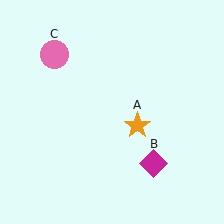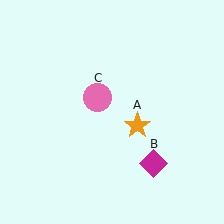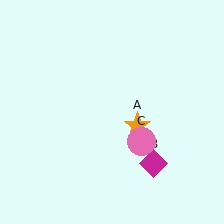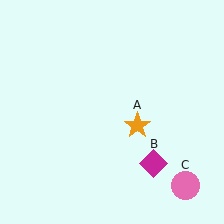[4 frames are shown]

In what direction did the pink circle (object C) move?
The pink circle (object C) moved down and to the right.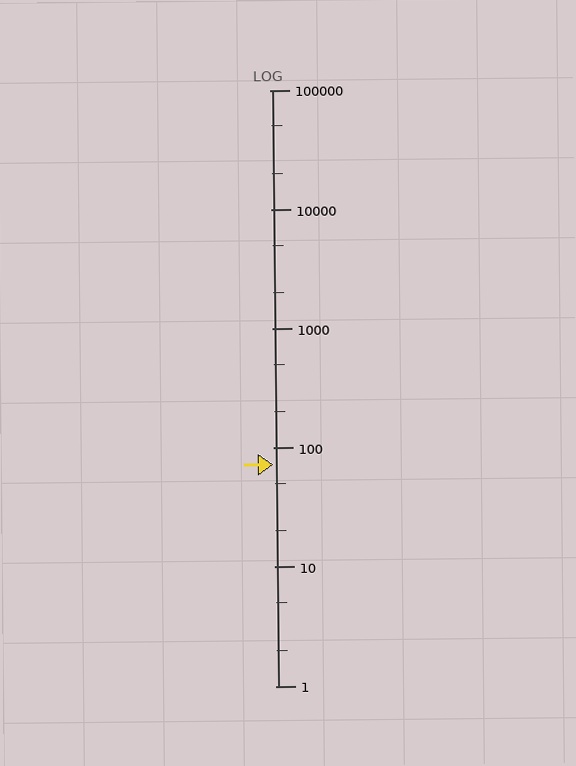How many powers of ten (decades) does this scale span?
The scale spans 5 decades, from 1 to 100000.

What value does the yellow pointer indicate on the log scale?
The pointer indicates approximately 72.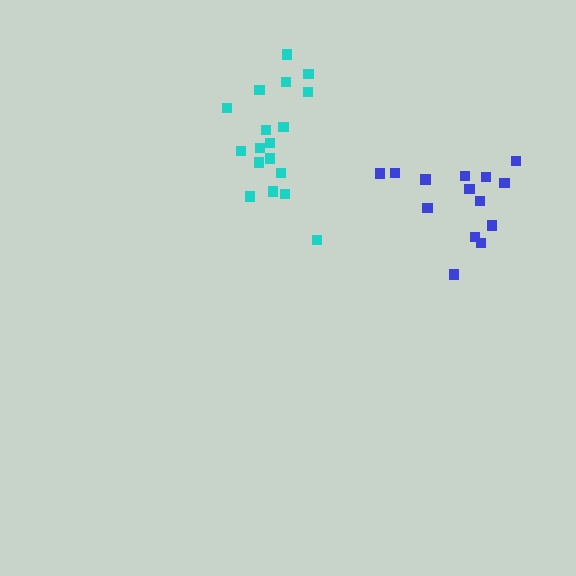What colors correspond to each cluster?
The clusters are colored: cyan, blue.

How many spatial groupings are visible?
There are 2 spatial groupings.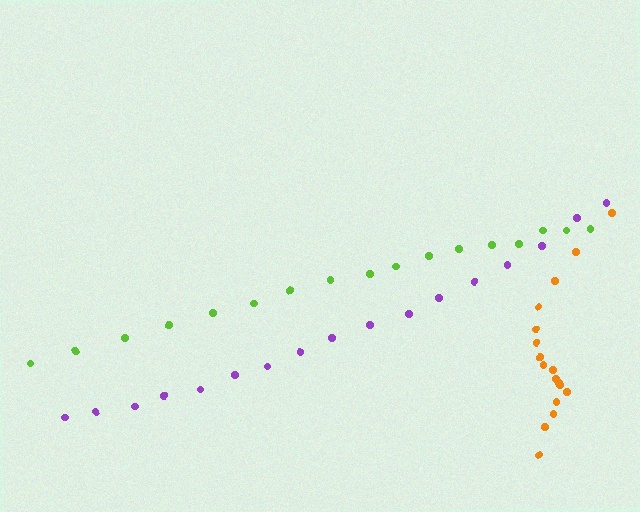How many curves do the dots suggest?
There are 3 distinct paths.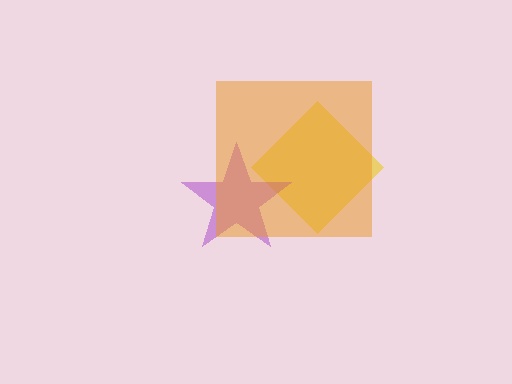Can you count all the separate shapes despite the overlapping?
Yes, there are 3 separate shapes.